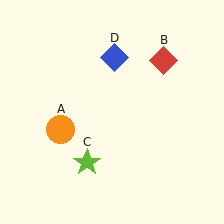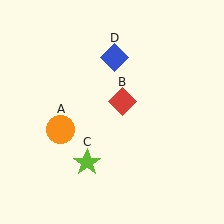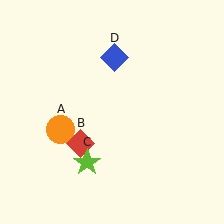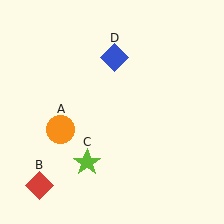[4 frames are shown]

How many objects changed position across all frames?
1 object changed position: red diamond (object B).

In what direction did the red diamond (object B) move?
The red diamond (object B) moved down and to the left.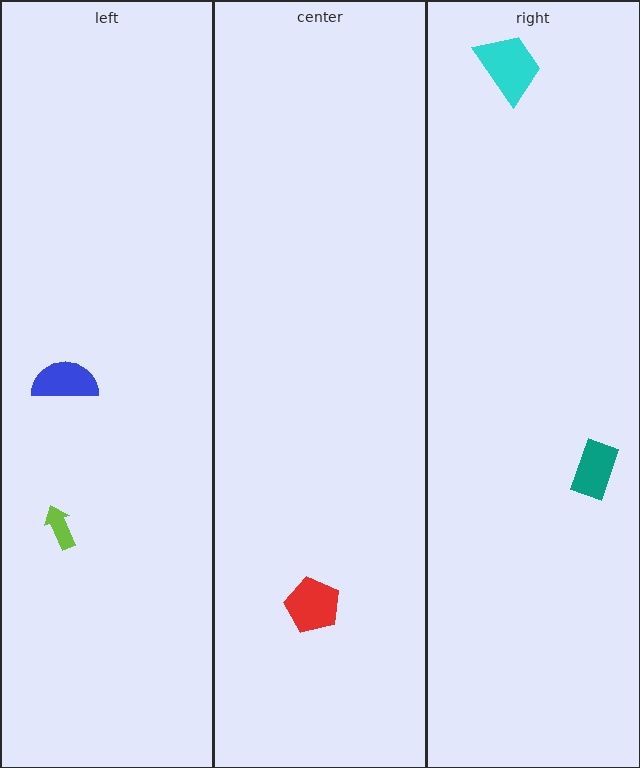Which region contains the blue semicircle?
The left region.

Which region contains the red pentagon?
The center region.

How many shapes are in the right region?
2.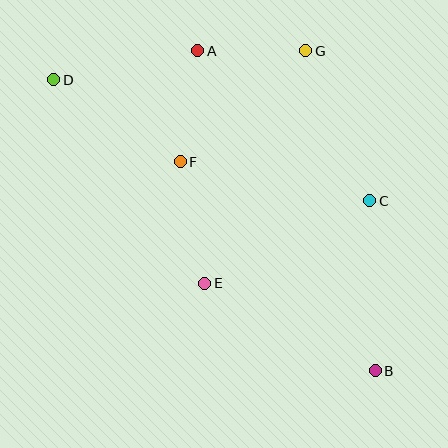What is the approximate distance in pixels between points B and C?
The distance between B and C is approximately 170 pixels.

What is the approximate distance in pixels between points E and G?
The distance between E and G is approximately 253 pixels.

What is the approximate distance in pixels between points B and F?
The distance between B and F is approximately 286 pixels.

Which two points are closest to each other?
Points A and G are closest to each other.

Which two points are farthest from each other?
Points B and D are farthest from each other.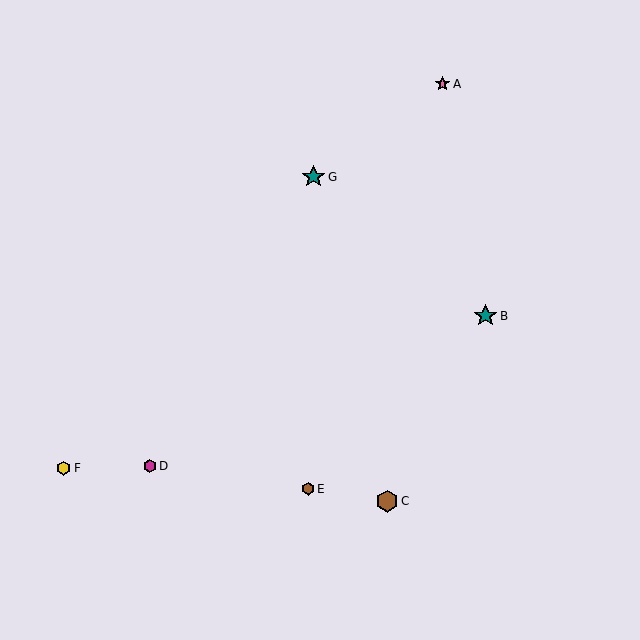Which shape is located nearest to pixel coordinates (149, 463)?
The magenta hexagon (labeled D) at (150, 466) is nearest to that location.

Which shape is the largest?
The teal star (labeled G) is the largest.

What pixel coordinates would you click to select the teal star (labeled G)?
Click at (314, 177) to select the teal star G.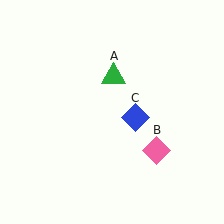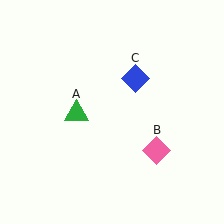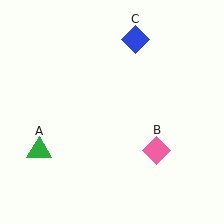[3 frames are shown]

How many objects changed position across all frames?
2 objects changed position: green triangle (object A), blue diamond (object C).